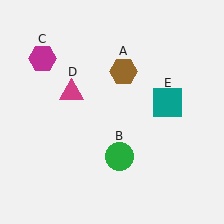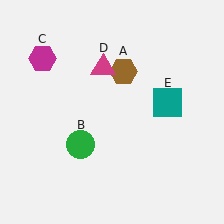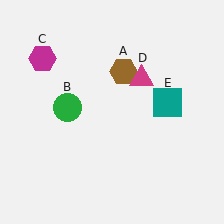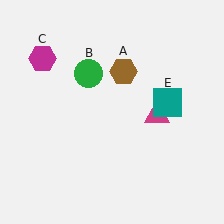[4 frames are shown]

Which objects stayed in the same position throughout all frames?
Brown hexagon (object A) and magenta hexagon (object C) and teal square (object E) remained stationary.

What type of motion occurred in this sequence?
The green circle (object B), magenta triangle (object D) rotated clockwise around the center of the scene.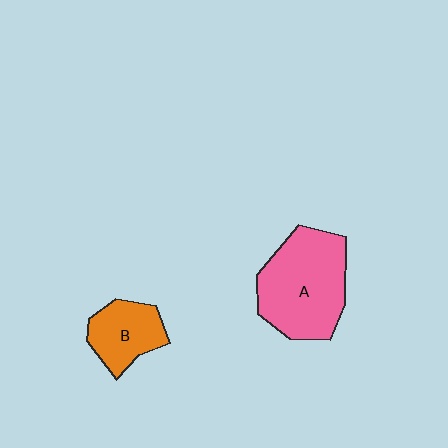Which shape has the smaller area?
Shape B (orange).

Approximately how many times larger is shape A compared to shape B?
Approximately 2.0 times.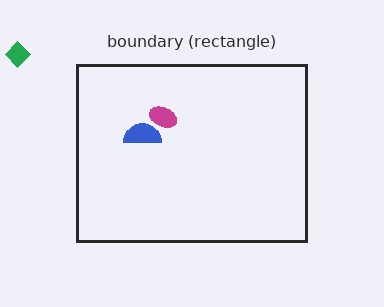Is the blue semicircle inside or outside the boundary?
Inside.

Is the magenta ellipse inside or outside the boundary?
Inside.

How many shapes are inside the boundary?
2 inside, 1 outside.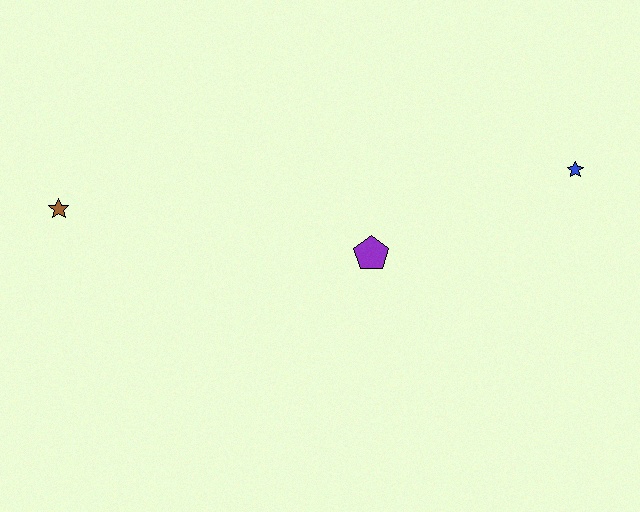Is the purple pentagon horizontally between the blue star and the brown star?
Yes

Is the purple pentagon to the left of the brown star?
No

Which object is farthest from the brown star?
The blue star is farthest from the brown star.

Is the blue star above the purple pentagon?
Yes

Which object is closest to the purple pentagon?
The blue star is closest to the purple pentagon.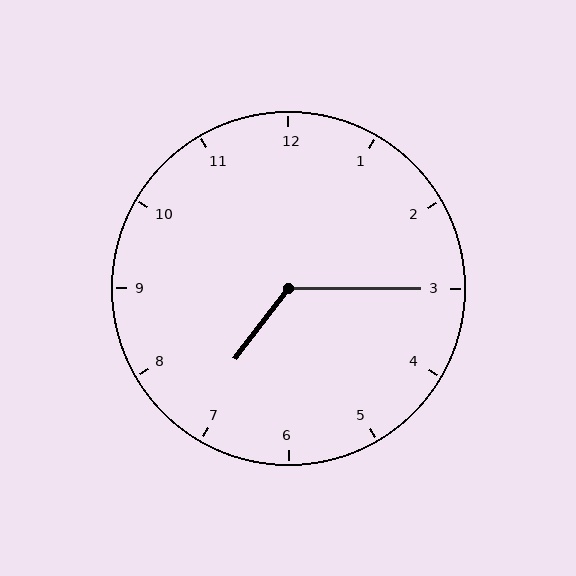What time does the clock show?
7:15.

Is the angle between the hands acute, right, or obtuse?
It is obtuse.